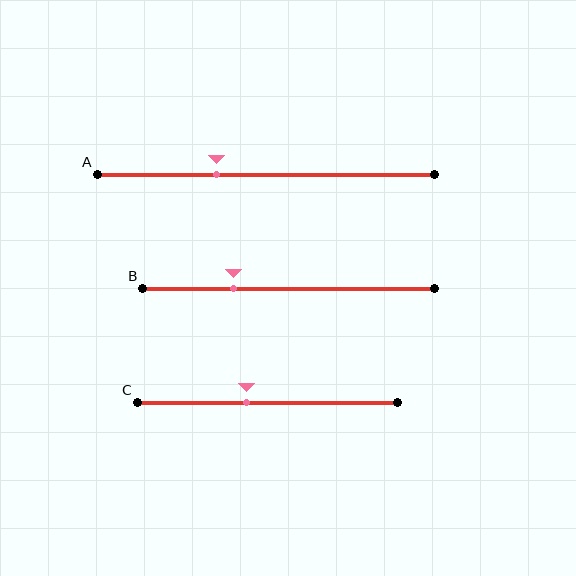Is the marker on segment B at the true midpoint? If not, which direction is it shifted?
No, the marker on segment B is shifted to the left by about 19% of the segment length.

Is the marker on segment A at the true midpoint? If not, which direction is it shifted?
No, the marker on segment A is shifted to the left by about 15% of the segment length.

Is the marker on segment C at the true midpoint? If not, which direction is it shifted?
No, the marker on segment C is shifted to the left by about 8% of the segment length.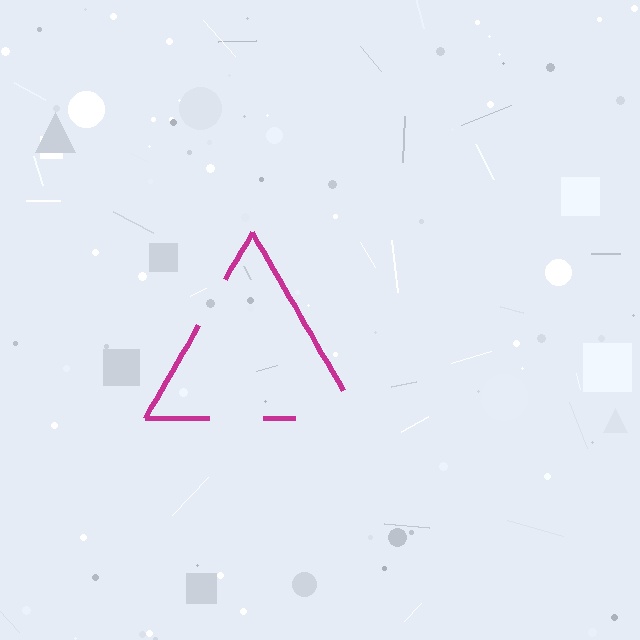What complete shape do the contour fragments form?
The contour fragments form a triangle.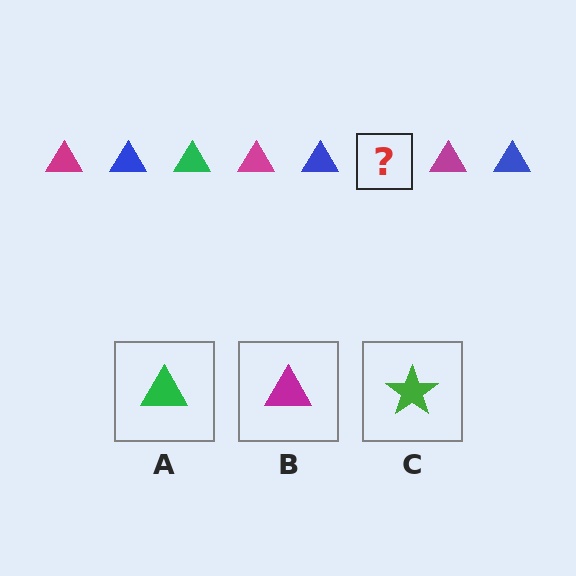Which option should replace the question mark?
Option A.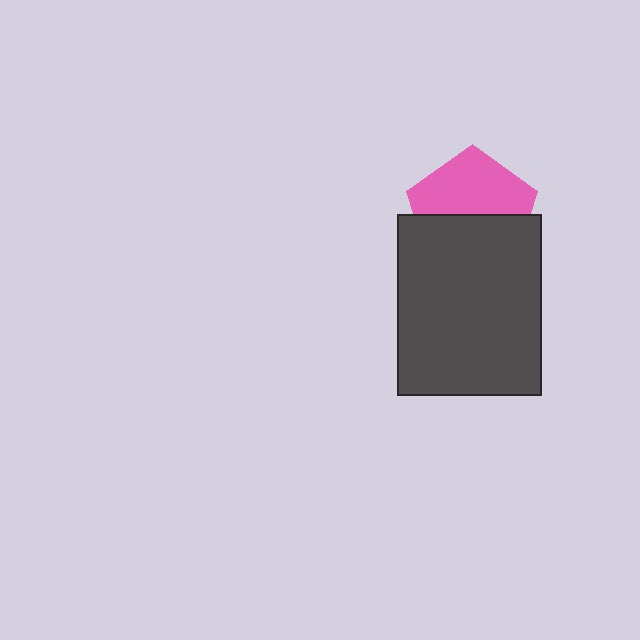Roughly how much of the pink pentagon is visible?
About half of it is visible (roughly 51%).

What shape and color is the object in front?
The object in front is a dark gray rectangle.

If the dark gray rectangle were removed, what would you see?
You would see the complete pink pentagon.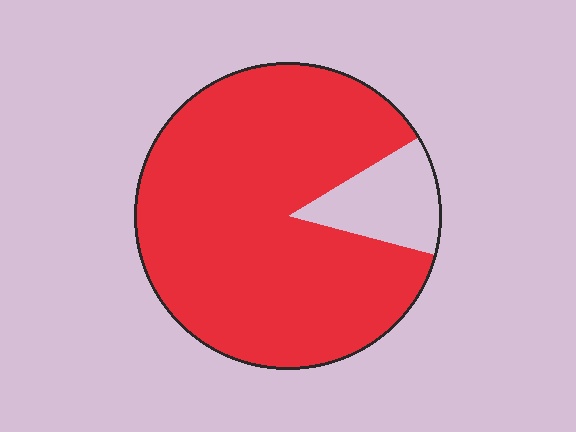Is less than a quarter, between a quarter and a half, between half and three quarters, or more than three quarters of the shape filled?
More than three quarters.